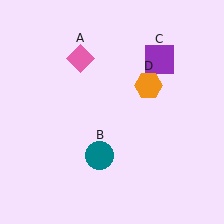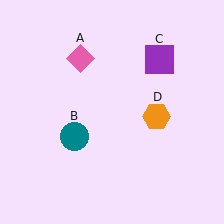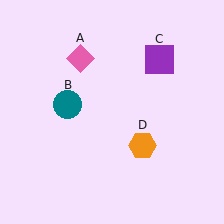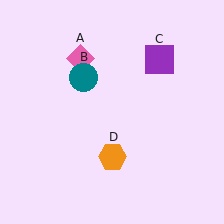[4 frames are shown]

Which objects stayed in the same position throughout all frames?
Pink diamond (object A) and purple square (object C) remained stationary.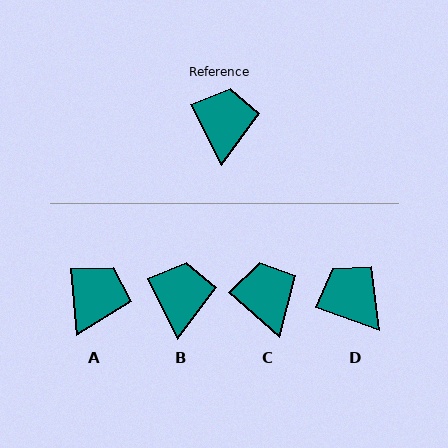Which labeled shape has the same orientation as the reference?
B.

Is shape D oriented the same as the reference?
No, it is off by about 43 degrees.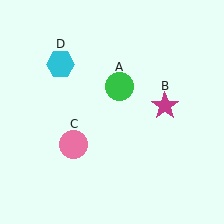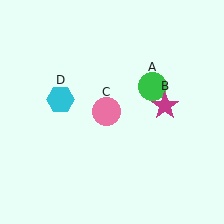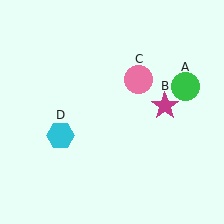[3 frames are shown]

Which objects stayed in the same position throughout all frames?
Magenta star (object B) remained stationary.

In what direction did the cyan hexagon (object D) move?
The cyan hexagon (object D) moved down.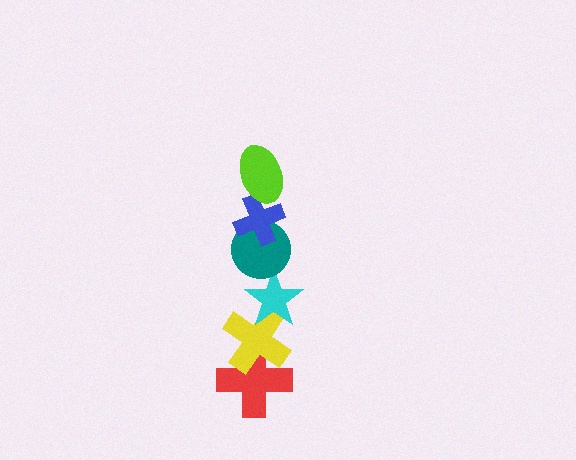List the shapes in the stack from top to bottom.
From top to bottom: the lime ellipse, the blue cross, the teal circle, the cyan star, the yellow cross, the red cross.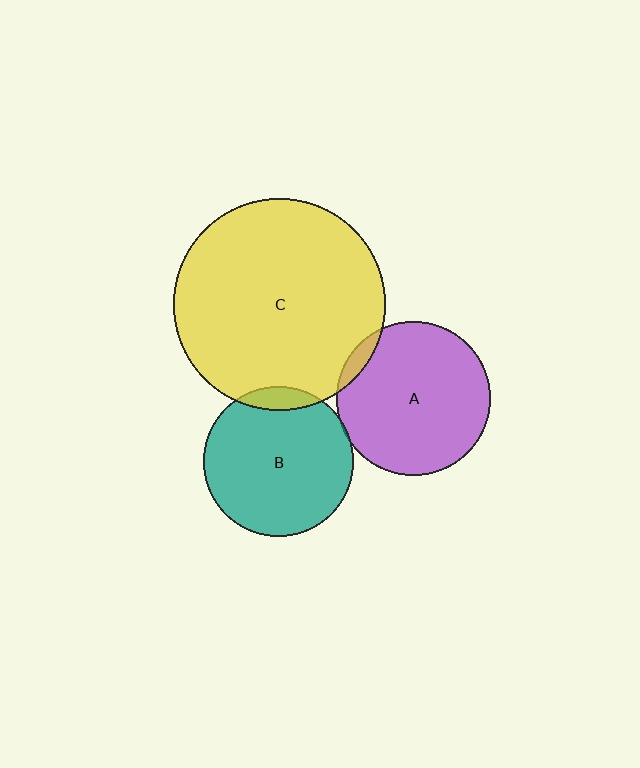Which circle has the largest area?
Circle C (yellow).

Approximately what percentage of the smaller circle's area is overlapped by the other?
Approximately 5%.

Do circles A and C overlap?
Yes.